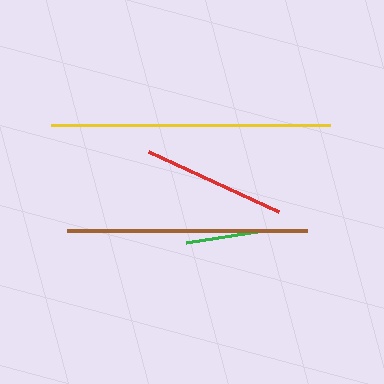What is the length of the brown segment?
The brown segment is approximately 239 pixels long.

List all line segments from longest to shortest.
From longest to shortest: yellow, brown, red, green.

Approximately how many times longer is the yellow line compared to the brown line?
The yellow line is approximately 1.2 times the length of the brown line.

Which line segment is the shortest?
The green line is the shortest at approximately 78 pixels.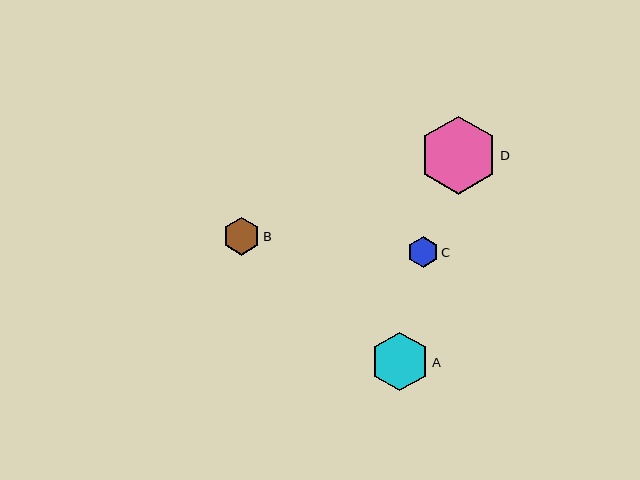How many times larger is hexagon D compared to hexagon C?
Hexagon D is approximately 2.6 times the size of hexagon C.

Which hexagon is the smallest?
Hexagon C is the smallest with a size of approximately 31 pixels.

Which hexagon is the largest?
Hexagon D is the largest with a size of approximately 79 pixels.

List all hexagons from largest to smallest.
From largest to smallest: D, A, B, C.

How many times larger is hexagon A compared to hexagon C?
Hexagon A is approximately 1.9 times the size of hexagon C.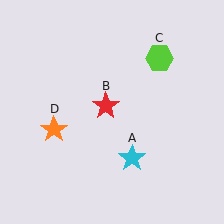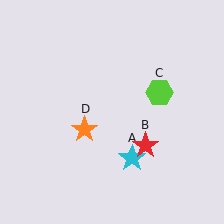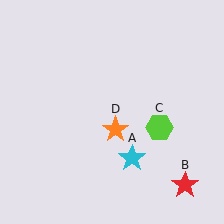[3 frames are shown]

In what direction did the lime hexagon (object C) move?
The lime hexagon (object C) moved down.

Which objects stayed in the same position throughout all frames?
Cyan star (object A) remained stationary.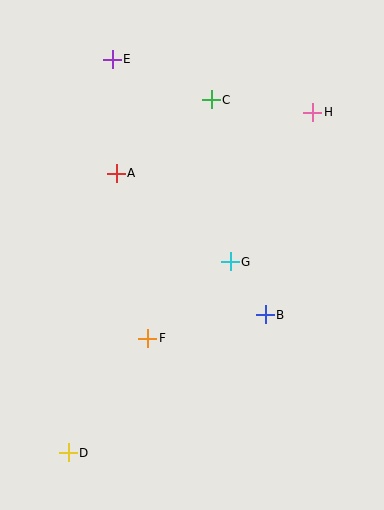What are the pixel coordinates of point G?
Point G is at (230, 262).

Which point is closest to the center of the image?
Point G at (230, 262) is closest to the center.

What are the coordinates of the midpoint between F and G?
The midpoint between F and G is at (189, 300).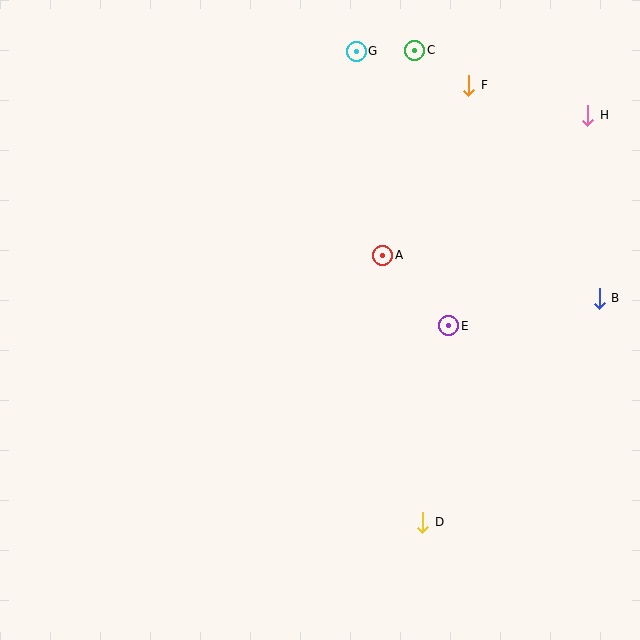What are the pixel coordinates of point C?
Point C is at (415, 50).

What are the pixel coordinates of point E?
Point E is at (448, 326).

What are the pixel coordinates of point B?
Point B is at (599, 298).